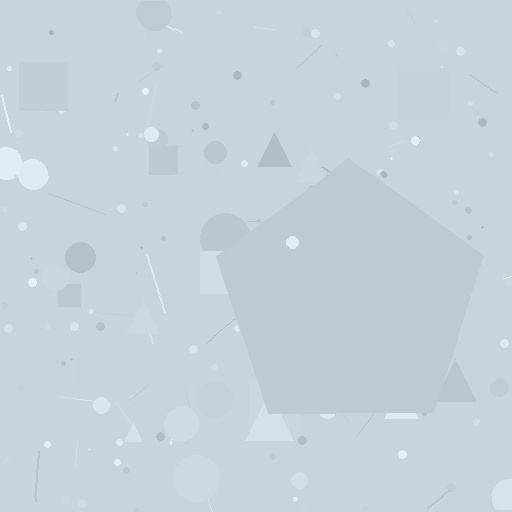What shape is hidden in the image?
A pentagon is hidden in the image.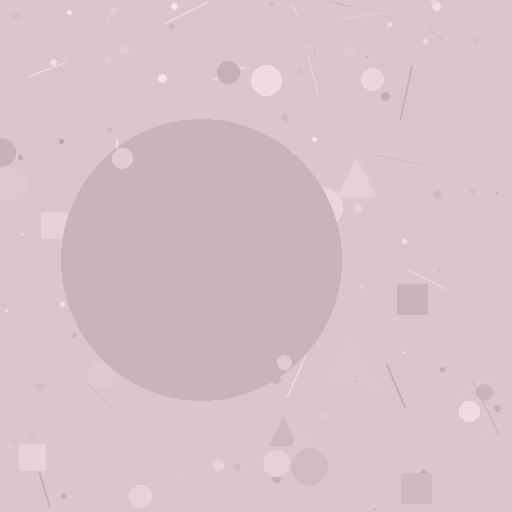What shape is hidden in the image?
A circle is hidden in the image.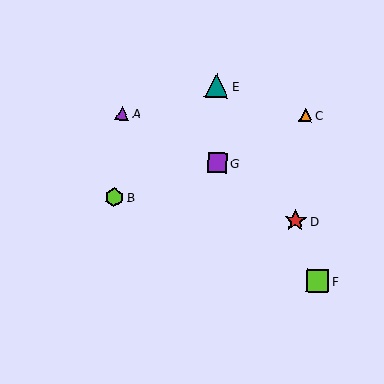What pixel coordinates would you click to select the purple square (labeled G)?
Click at (217, 163) to select the purple square G.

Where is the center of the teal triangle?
The center of the teal triangle is at (217, 86).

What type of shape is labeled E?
Shape E is a teal triangle.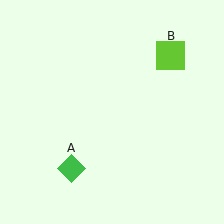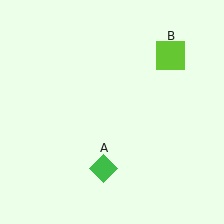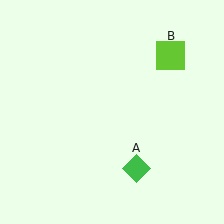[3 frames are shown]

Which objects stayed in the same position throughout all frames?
Lime square (object B) remained stationary.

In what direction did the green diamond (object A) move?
The green diamond (object A) moved right.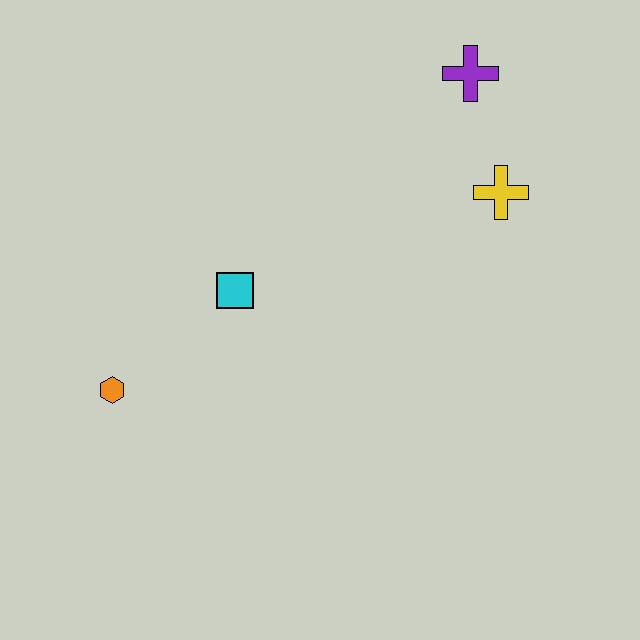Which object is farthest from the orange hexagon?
The purple cross is farthest from the orange hexagon.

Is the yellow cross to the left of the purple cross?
No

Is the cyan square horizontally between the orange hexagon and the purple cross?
Yes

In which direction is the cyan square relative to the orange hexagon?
The cyan square is to the right of the orange hexagon.